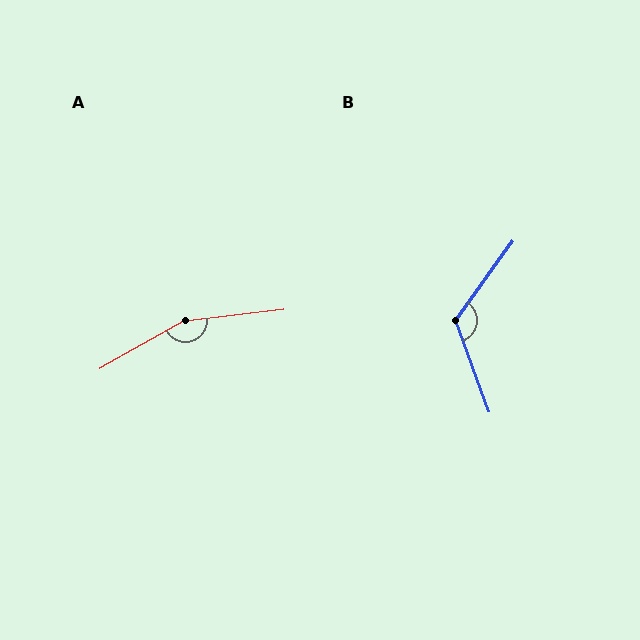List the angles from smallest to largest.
B (124°), A (157°).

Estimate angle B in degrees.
Approximately 124 degrees.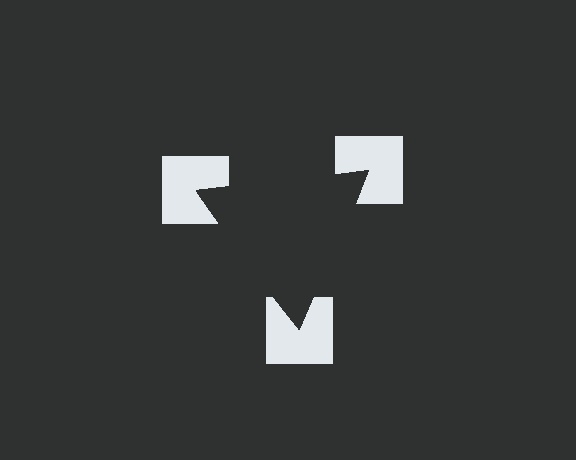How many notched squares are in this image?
There are 3 — one at each vertex of the illusory triangle.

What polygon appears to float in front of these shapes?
An illusory triangle — its edges are inferred from the aligned wedge cuts in the notched squares, not physically drawn.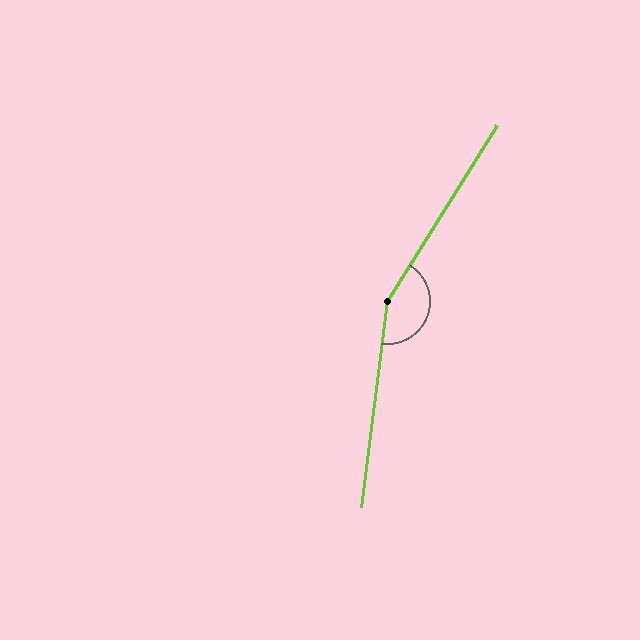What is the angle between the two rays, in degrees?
Approximately 155 degrees.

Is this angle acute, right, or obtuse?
It is obtuse.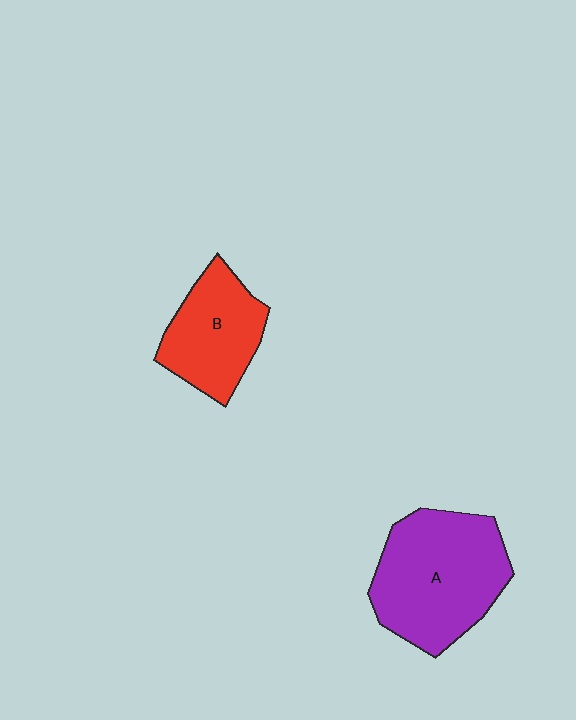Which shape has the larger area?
Shape A (purple).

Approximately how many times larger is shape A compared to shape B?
Approximately 1.5 times.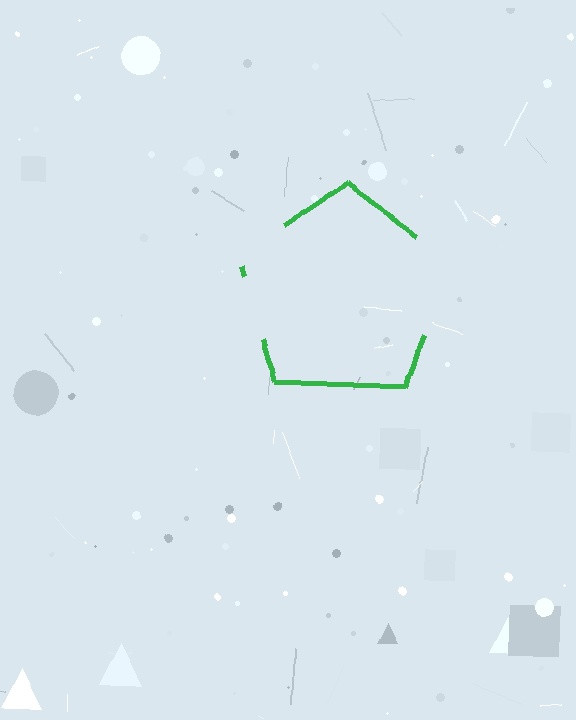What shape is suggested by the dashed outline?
The dashed outline suggests a pentagon.